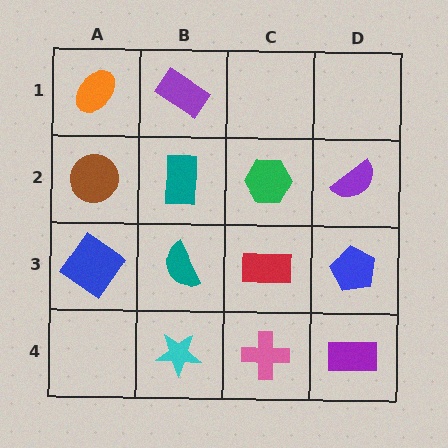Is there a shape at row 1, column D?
No, that cell is empty.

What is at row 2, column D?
A purple semicircle.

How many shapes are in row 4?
3 shapes.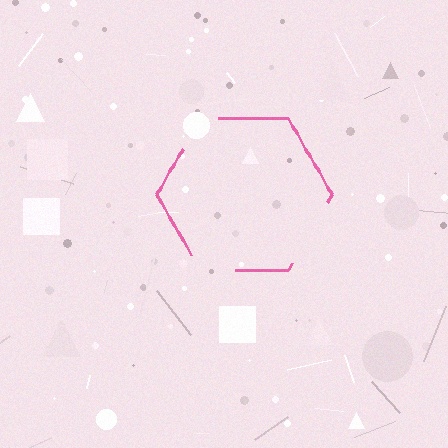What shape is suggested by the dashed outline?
The dashed outline suggests a hexagon.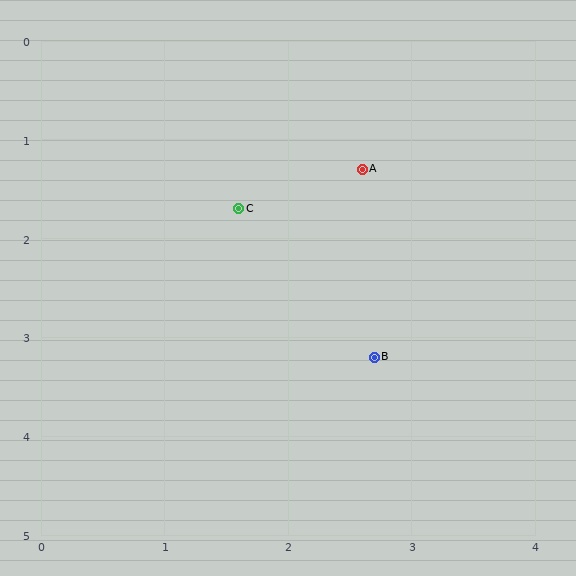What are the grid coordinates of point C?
Point C is at approximately (1.6, 1.7).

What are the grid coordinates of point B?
Point B is at approximately (2.7, 3.2).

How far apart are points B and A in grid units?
Points B and A are about 1.9 grid units apart.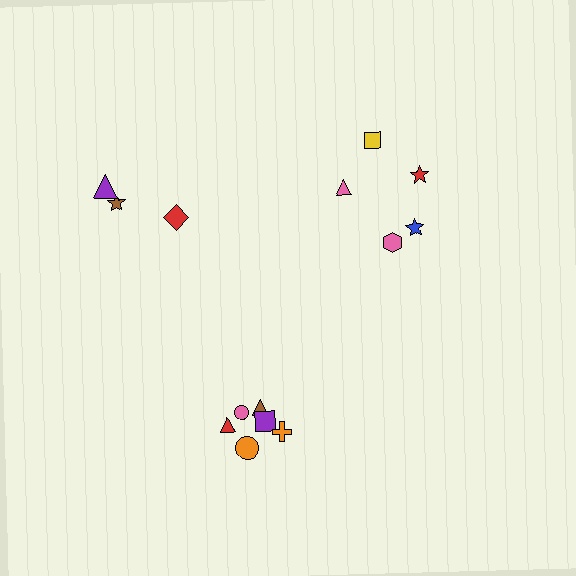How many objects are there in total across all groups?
There are 14 objects.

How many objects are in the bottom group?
There are 6 objects.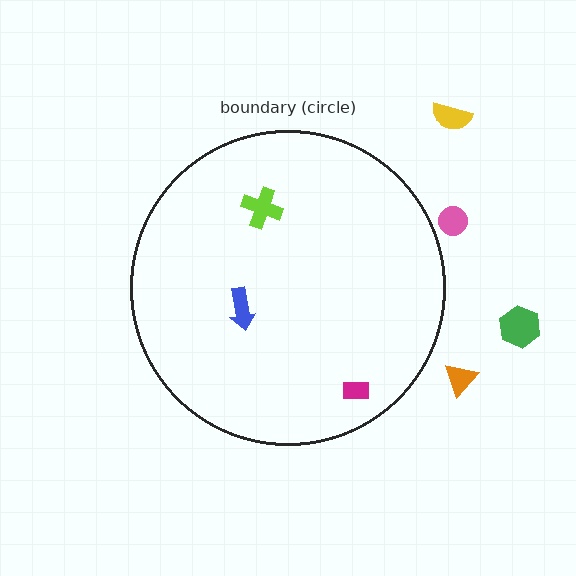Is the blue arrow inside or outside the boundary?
Inside.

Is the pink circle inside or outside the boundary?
Outside.